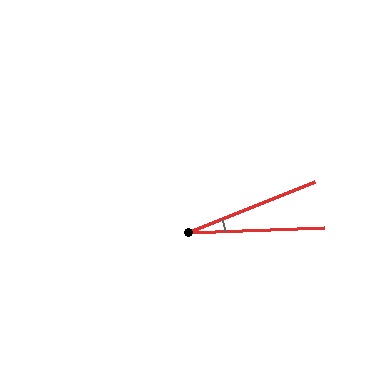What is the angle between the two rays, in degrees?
Approximately 20 degrees.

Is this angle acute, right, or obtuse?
It is acute.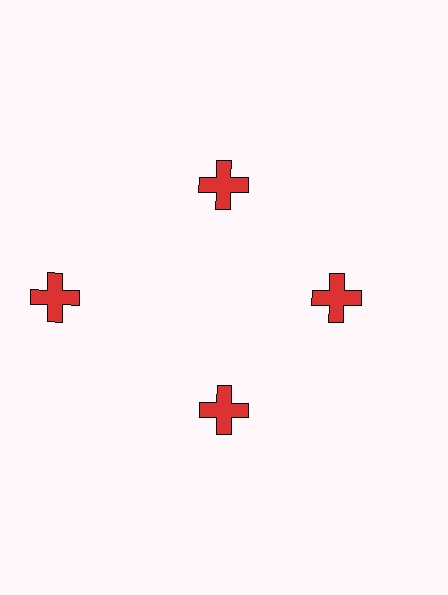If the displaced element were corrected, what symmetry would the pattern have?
It would have 4-fold rotational symmetry — the pattern would map onto itself every 90 degrees.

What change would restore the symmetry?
The symmetry would be restored by moving it inward, back onto the ring so that all 4 crosses sit at equal angles and equal distance from the center.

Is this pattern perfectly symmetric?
No. The 4 red crosses are arranged in a ring, but one element near the 9 o'clock position is pushed outward from the center, breaking the 4-fold rotational symmetry.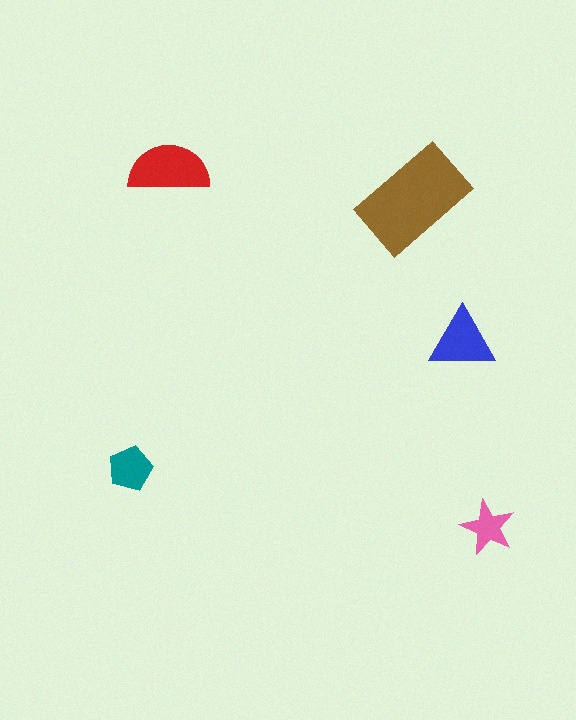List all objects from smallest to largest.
The pink star, the teal pentagon, the blue triangle, the red semicircle, the brown rectangle.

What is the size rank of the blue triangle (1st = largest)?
3rd.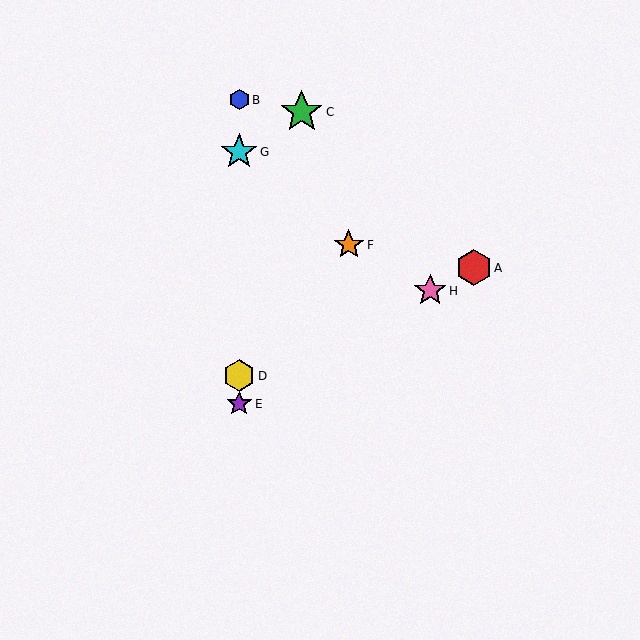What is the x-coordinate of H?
Object H is at x≈430.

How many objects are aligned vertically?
4 objects (B, D, E, G) are aligned vertically.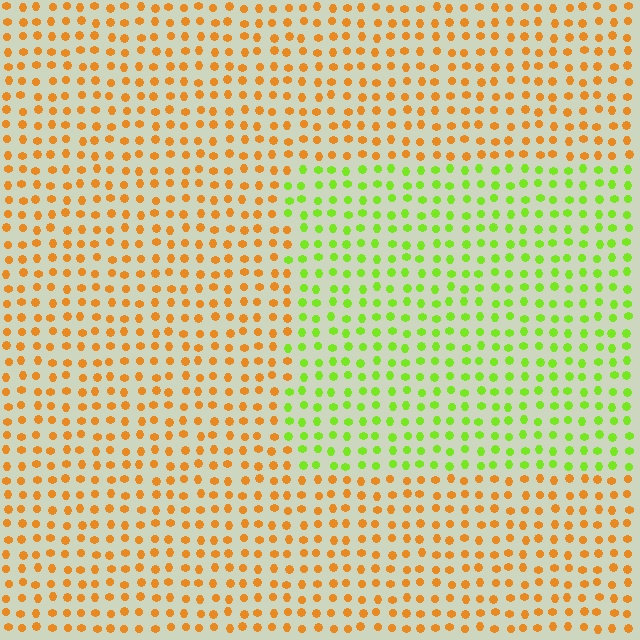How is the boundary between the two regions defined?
The boundary is defined purely by a slight shift in hue (about 63 degrees). Spacing, size, and orientation are identical on both sides.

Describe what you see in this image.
The image is filled with small orange elements in a uniform arrangement. A rectangle-shaped region is visible where the elements are tinted to a slightly different hue, forming a subtle color boundary.